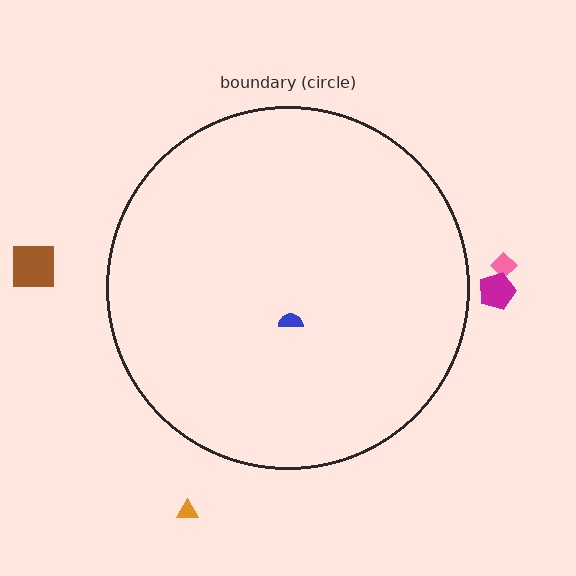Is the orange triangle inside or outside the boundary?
Outside.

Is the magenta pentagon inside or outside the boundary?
Outside.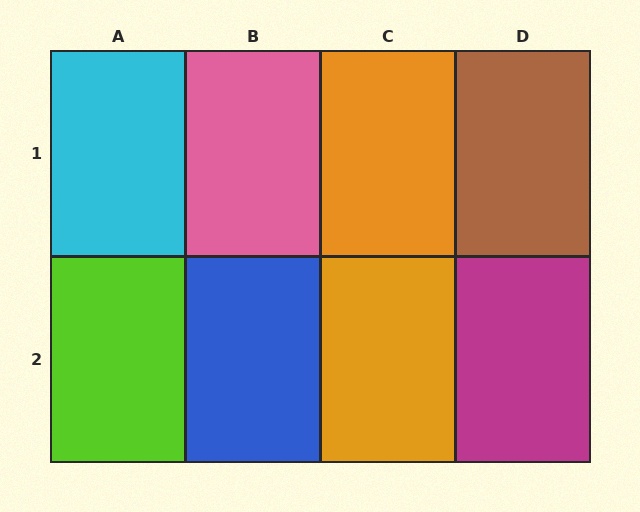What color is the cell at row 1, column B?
Pink.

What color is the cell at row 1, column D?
Brown.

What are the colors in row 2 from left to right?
Lime, blue, orange, magenta.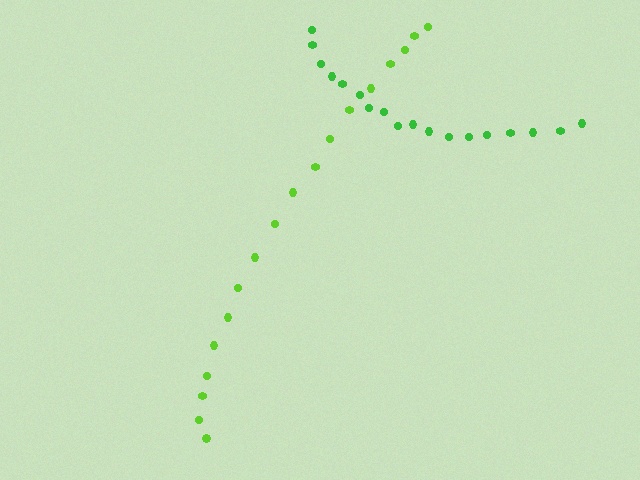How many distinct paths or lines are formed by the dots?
There are 2 distinct paths.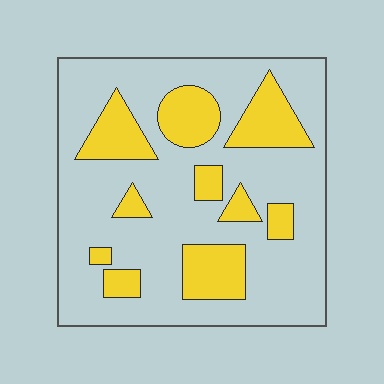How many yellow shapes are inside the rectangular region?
10.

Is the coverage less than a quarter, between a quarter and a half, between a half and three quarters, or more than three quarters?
Between a quarter and a half.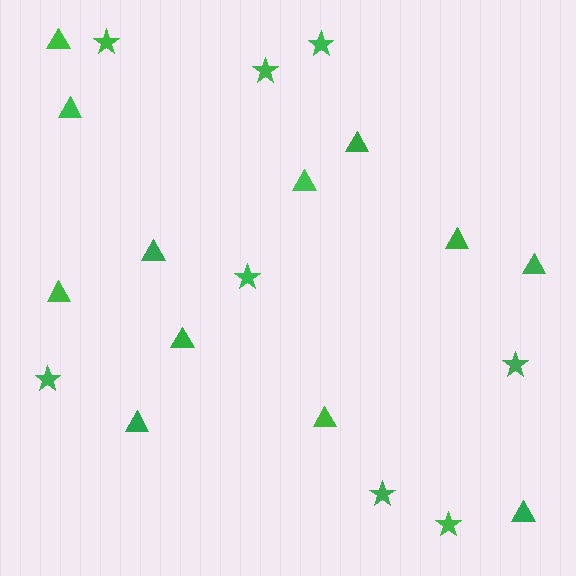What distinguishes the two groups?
There are 2 groups: one group of triangles (12) and one group of stars (8).